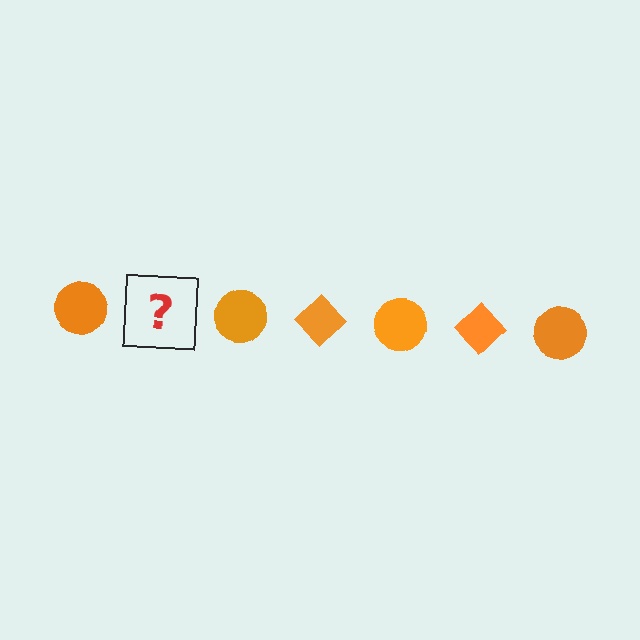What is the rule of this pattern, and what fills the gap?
The rule is that the pattern cycles through circle, diamond shapes in orange. The gap should be filled with an orange diamond.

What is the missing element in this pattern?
The missing element is an orange diamond.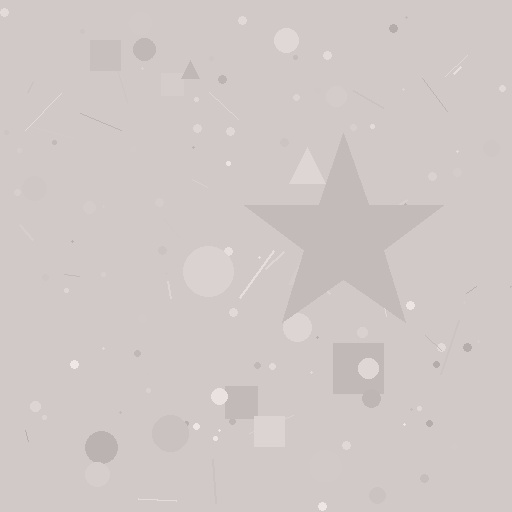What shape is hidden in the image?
A star is hidden in the image.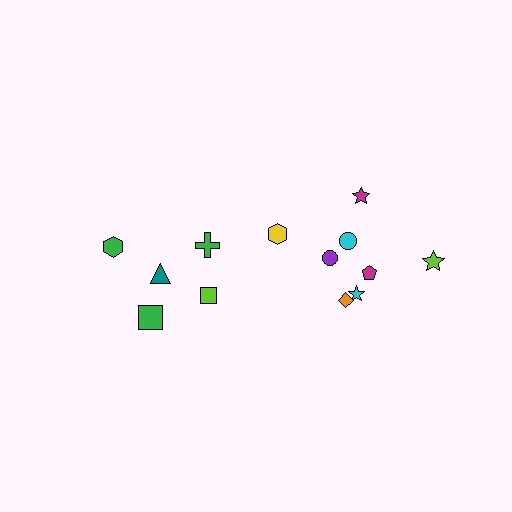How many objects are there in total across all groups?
There are 13 objects.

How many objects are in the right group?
There are 8 objects.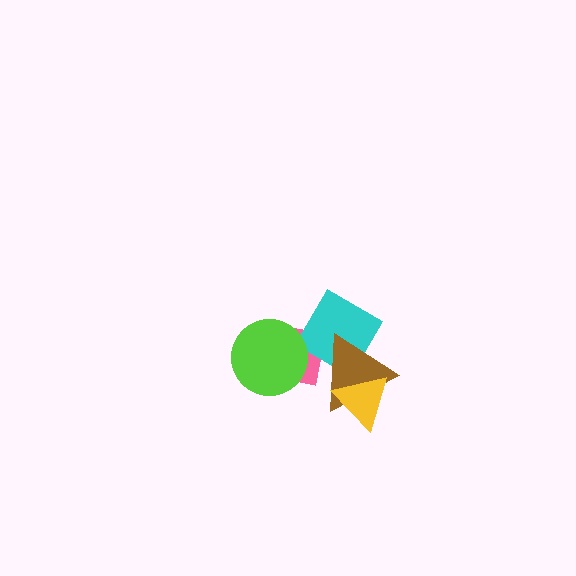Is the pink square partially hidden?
Yes, it is partially covered by another shape.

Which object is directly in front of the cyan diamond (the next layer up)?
The lime circle is directly in front of the cyan diamond.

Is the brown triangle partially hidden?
Yes, it is partially covered by another shape.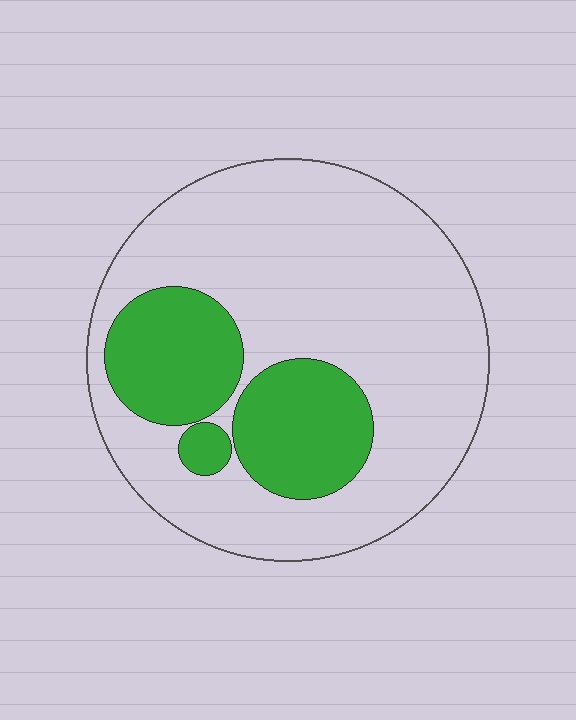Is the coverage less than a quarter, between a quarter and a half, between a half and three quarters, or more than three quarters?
Between a quarter and a half.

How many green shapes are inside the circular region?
3.